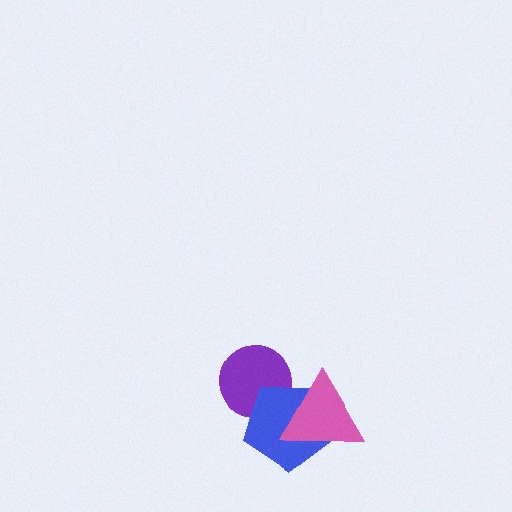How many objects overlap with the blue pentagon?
2 objects overlap with the blue pentagon.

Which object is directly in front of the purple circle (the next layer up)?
The blue pentagon is directly in front of the purple circle.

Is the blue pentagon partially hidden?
Yes, it is partially covered by another shape.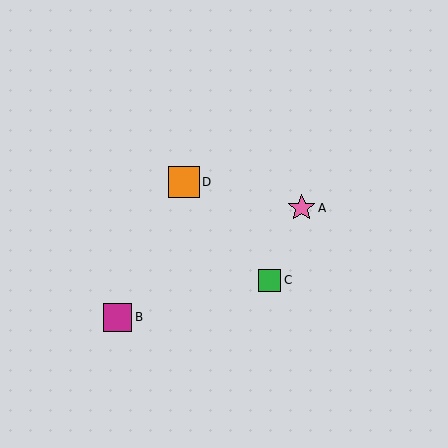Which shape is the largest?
The orange square (labeled D) is the largest.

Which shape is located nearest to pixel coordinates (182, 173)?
The orange square (labeled D) at (184, 182) is nearest to that location.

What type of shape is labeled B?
Shape B is a magenta square.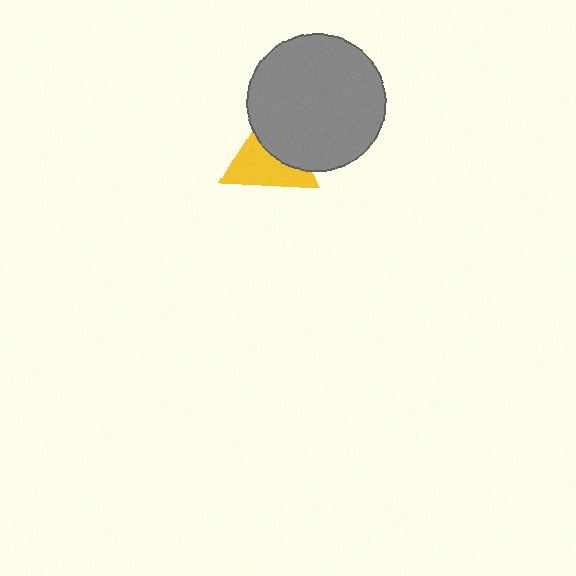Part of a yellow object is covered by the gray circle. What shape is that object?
It is a triangle.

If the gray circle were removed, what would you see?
You would see the complete yellow triangle.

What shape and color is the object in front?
The object in front is a gray circle.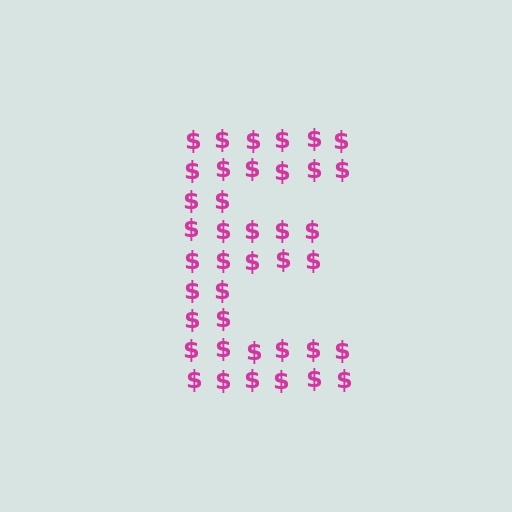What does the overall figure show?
The overall figure shows the letter E.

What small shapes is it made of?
It is made of small dollar signs.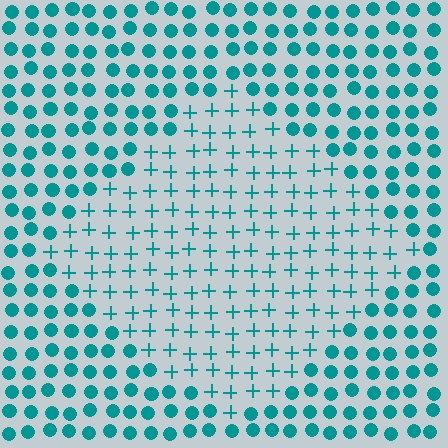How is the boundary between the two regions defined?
The boundary is defined by a change in element shape: plus signs inside vs. circles outside. All elements share the same color and spacing.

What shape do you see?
I see a diamond.